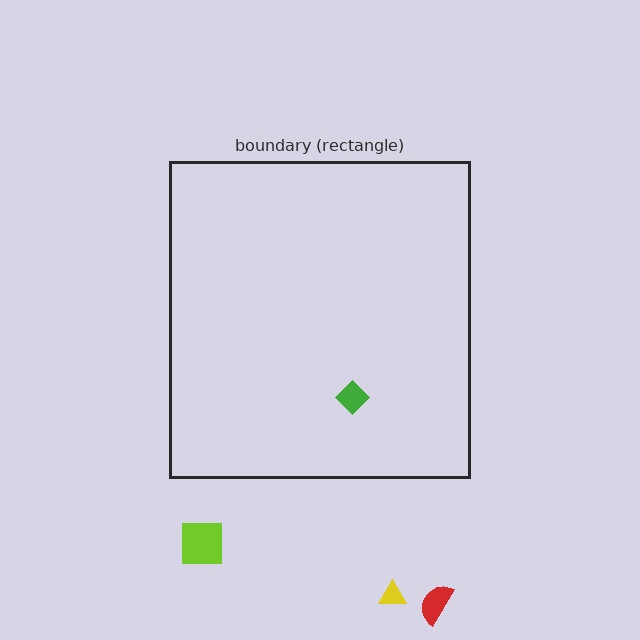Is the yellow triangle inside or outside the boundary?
Outside.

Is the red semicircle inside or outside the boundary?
Outside.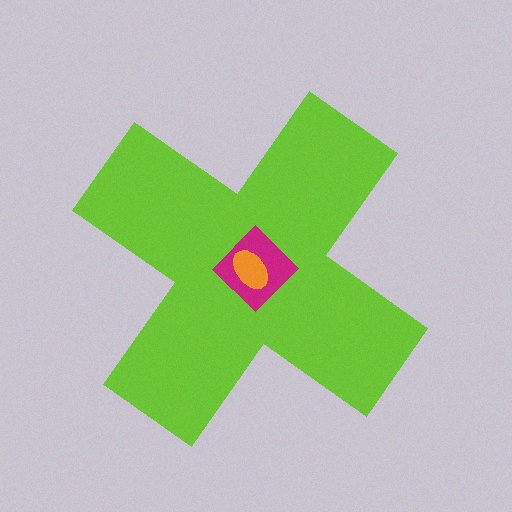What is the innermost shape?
The orange ellipse.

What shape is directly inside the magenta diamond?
The orange ellipse.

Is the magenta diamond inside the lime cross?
Yes.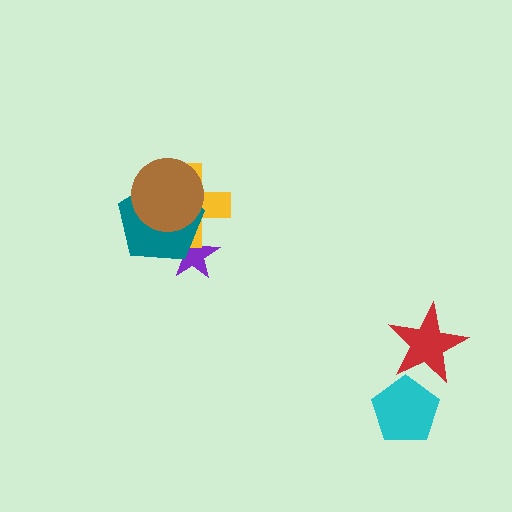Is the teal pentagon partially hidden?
Yes, it is partially covered by another shape.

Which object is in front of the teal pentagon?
The brown circle is in front of the teal pentagon.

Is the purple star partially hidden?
Yes, it is partially covered by another shape.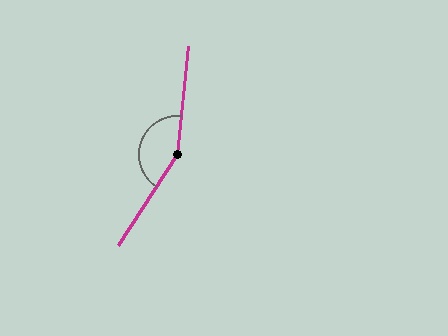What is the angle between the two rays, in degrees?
Approximately 153 degrees.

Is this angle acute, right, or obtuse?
It is obtuse.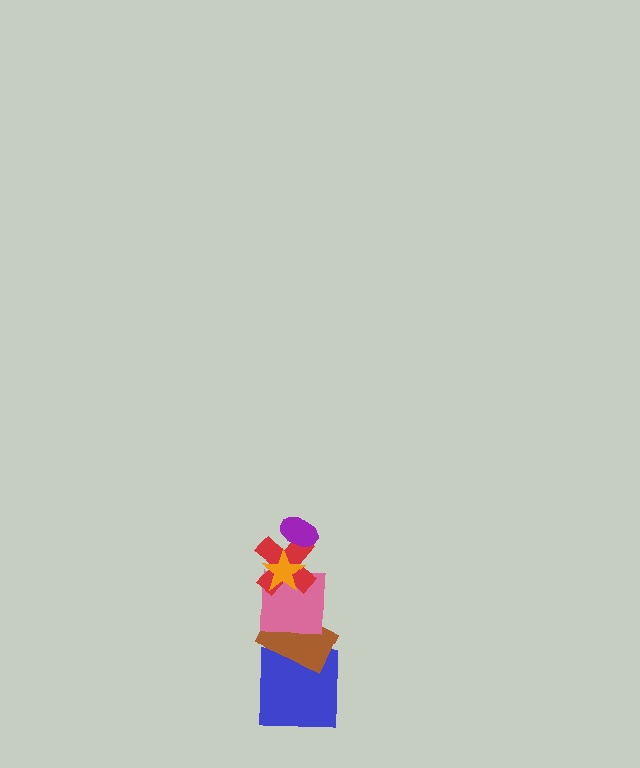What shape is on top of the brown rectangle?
The pink square is on top of the brown rectangle.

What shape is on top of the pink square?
The red cross is on top of the pink square.